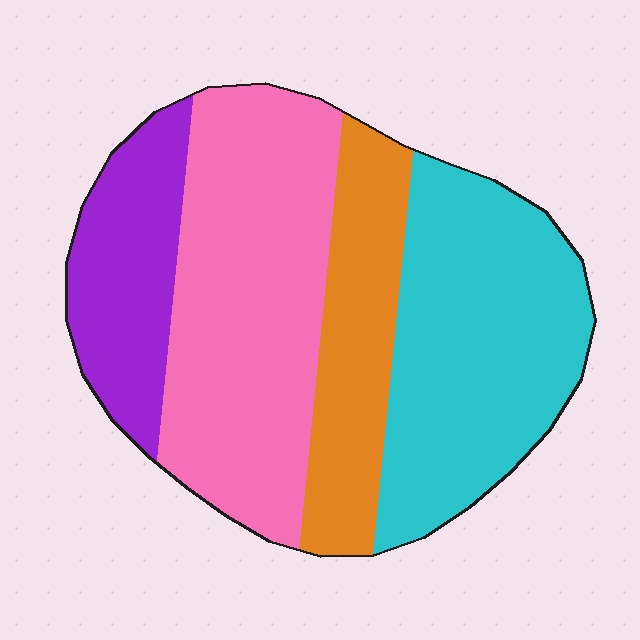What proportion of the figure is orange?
Orange takes up about one sixth (1/6) of the figure.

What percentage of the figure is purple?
Purple covers roughly 15% of the figure.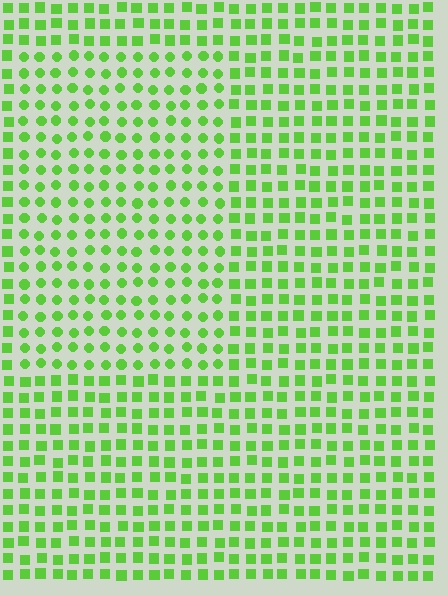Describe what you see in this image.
The image is filled with small lime elements arranged in a uniform grid. A rectangle-shaped region contains circles, while the surrounding area contains squares. The boundary is defined purely by the change in element shape.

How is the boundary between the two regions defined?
The boundary is defined by a change in element shape: circles inside vs. squares outside. All elements share the same color and spacing.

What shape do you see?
I see a rectangle.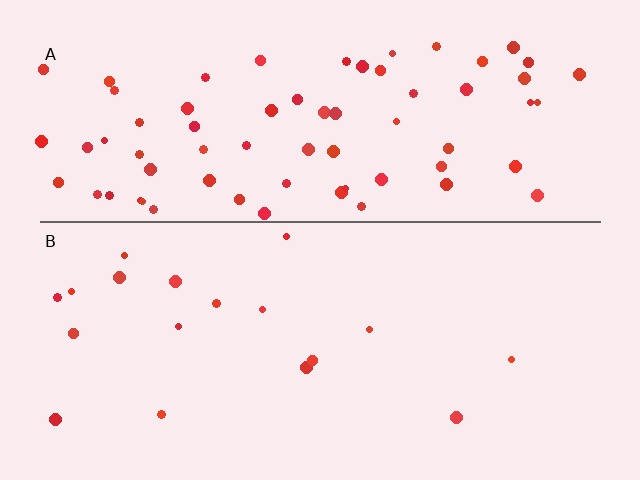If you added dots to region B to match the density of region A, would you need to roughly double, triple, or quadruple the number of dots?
Approximately quadruple.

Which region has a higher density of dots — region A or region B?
A (the top).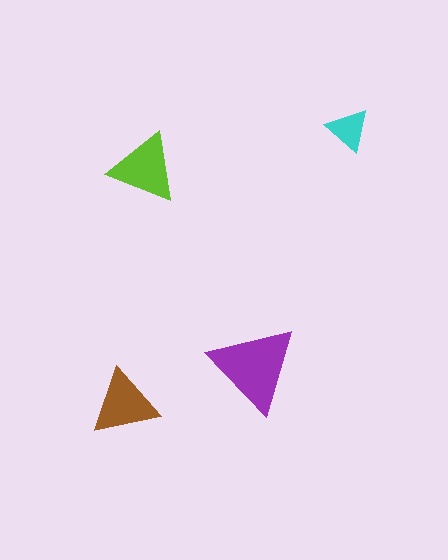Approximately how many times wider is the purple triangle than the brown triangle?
About 1.5 times wider.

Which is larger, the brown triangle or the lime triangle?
The lime one.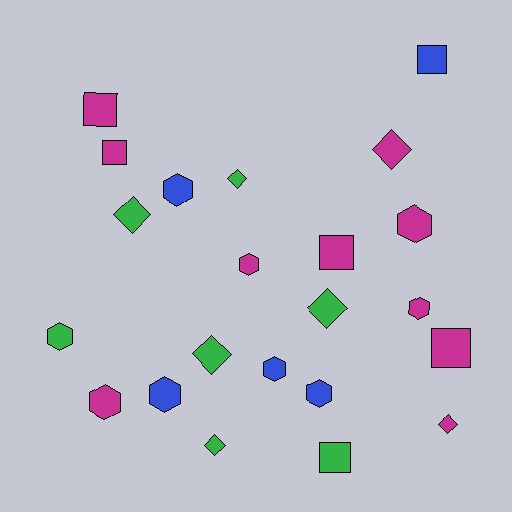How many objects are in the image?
There are 22 objects.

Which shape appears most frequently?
Hexagon, with 9 objects.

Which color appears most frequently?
Magenta, with 10 objects.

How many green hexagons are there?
There is 1 green hexagon.